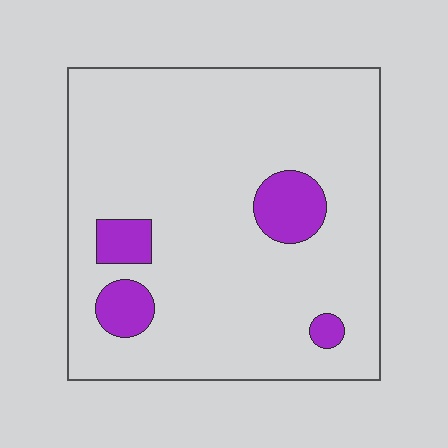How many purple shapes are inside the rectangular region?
4.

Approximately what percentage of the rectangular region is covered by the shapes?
Approximately 10%.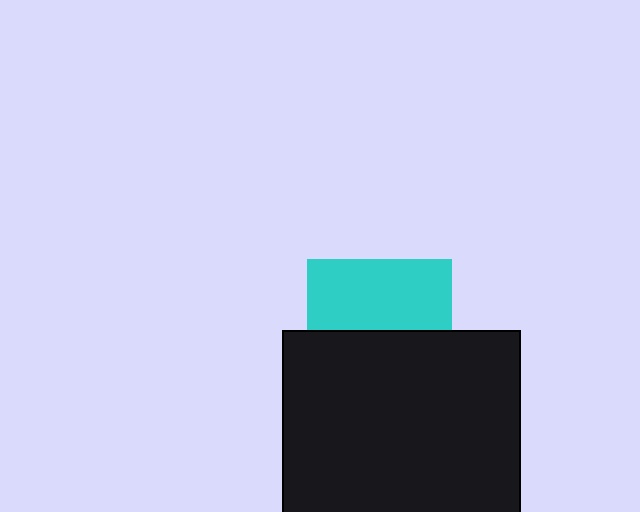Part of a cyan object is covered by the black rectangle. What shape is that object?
It is a square.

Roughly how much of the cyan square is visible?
About half of it is visible (roughly 49%).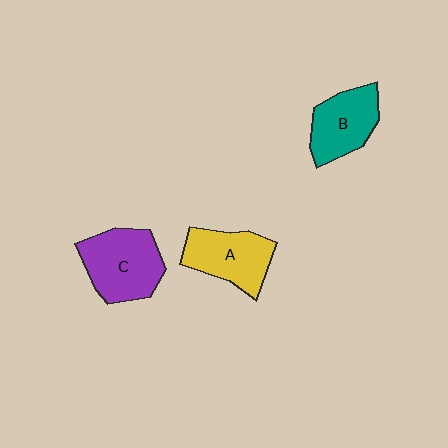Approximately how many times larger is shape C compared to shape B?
Approximately 1.2 times.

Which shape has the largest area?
Shape C (purple).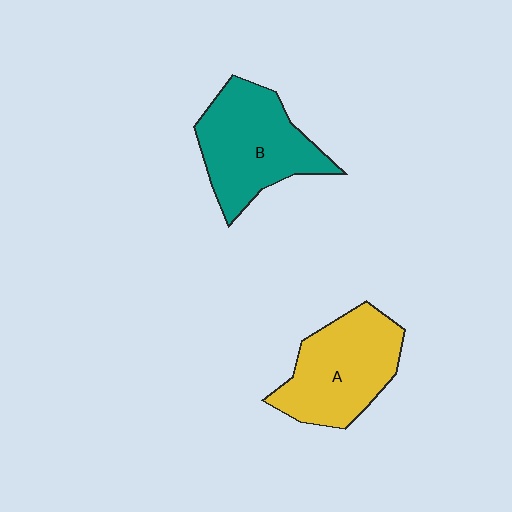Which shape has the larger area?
Shape B (teal).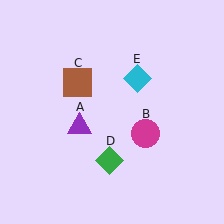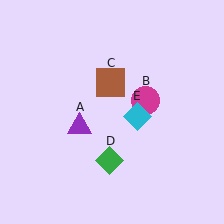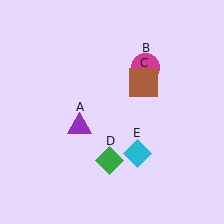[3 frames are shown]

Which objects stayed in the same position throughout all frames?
Purple triangle (object A) and green diamond (object D) remained stationary.